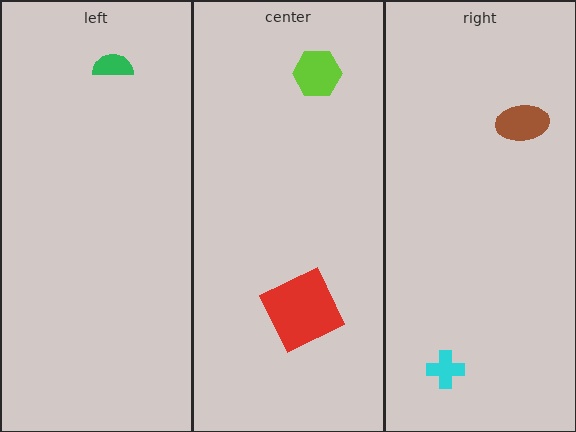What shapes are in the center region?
The red square, the lime hexagon.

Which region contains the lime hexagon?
The center region.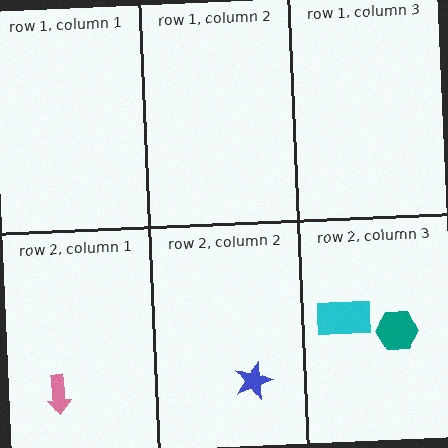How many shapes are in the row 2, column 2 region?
1.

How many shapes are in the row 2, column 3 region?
2.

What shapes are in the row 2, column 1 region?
The pink arrow.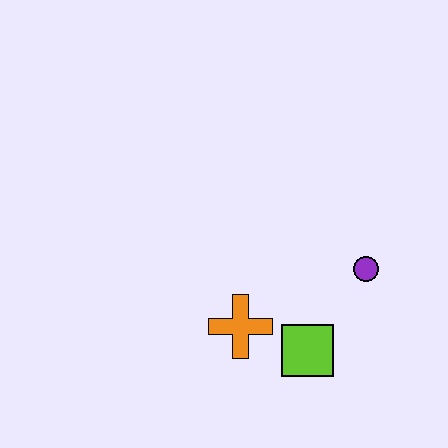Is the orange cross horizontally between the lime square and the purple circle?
No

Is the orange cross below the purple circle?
Yes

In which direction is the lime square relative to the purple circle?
The lime square is below the purple circle.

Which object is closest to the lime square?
The orange cross is closest to the lime square.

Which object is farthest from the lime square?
The purple circle is farthest from the lime square.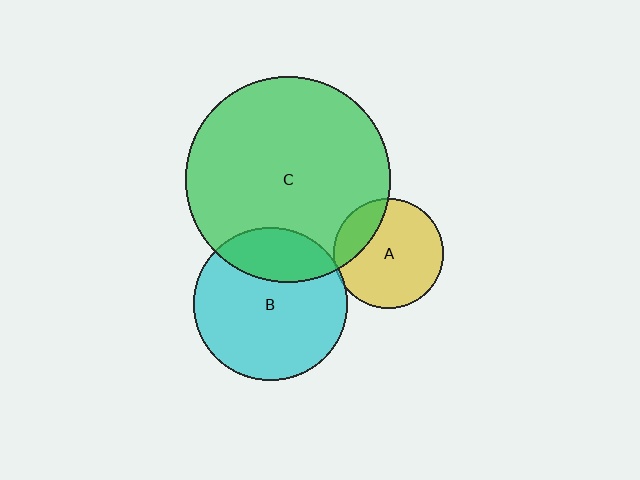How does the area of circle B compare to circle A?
Approximately 2.0 times.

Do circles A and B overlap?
Yes.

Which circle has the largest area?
Circle C (green).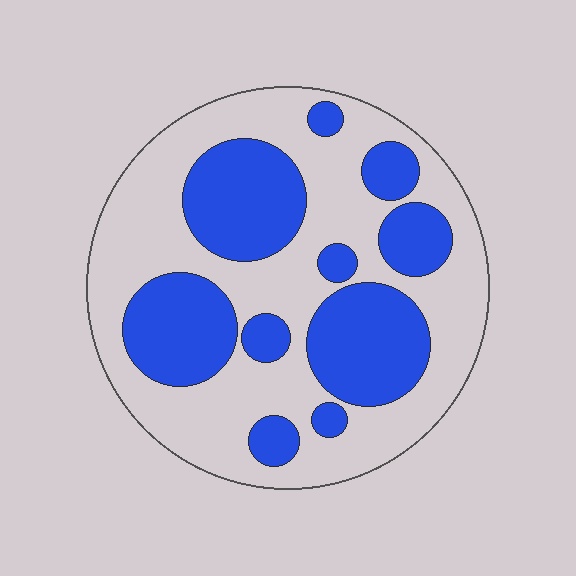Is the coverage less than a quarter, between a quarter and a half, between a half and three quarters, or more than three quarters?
Between a quarter and a half.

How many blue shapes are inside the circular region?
10.